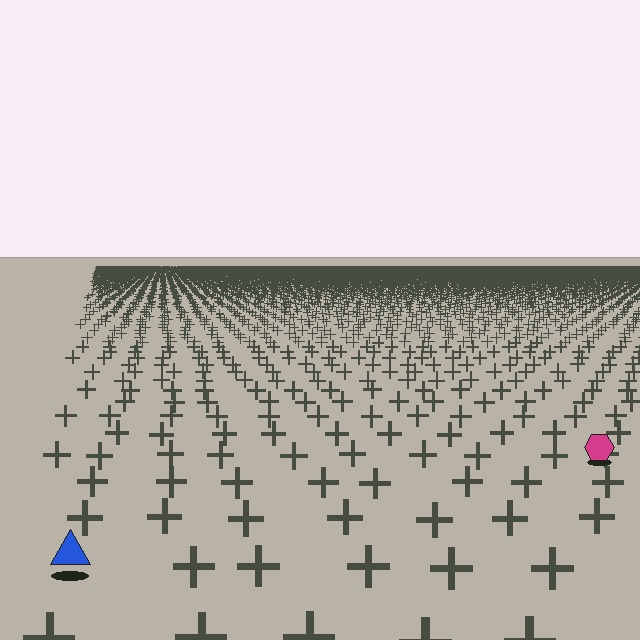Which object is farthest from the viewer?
The magenta hexagon is farthest from the viewer. It appears smaller and the ground texture around it is denser.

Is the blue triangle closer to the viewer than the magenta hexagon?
Yes. The blue triangle is closer — you can tell from the texture gradient: the ground texture is coarser near it.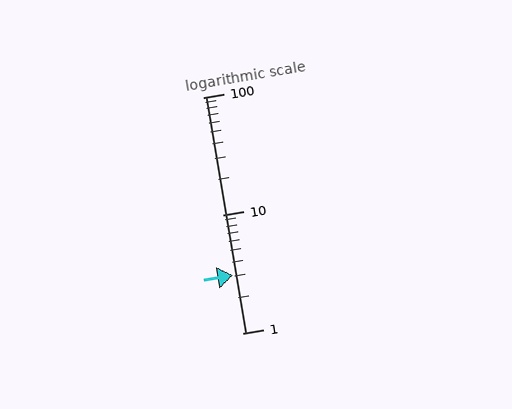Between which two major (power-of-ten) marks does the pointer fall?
The pointer is between 1 and 10.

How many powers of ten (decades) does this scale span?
The scale spans 2 decades, from 1 to 100.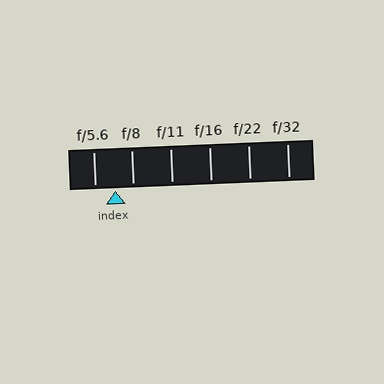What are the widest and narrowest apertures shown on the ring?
The widest aperture shown is f/5.6 and the narrowest is f/32.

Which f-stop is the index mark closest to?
The index mark is closest to f/8.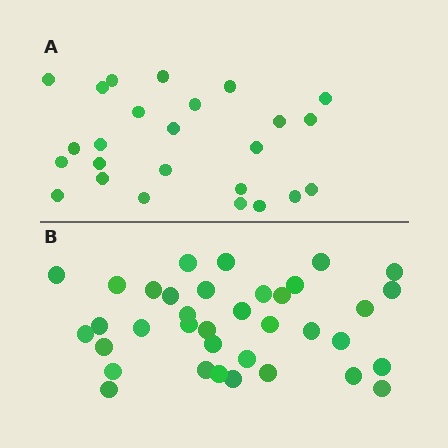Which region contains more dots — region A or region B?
Region B (the bottom region) has more dots.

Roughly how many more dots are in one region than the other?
Region B has roughly 12 or so more dots than region A.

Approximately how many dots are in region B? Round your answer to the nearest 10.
About 40 dots. (The exact count is 36, which rounds to 40.)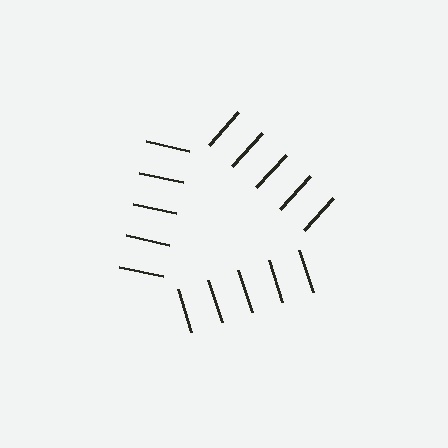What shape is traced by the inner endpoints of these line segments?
An illusory triangle — the line segments terminate on its edges but no continuous stroke is drawn.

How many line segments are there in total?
15 — 5 along each of the 3 edges.